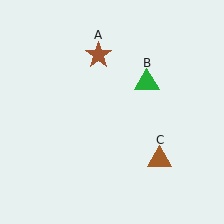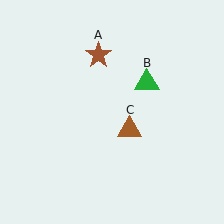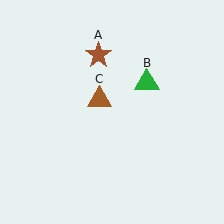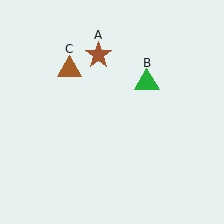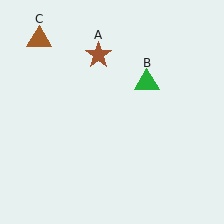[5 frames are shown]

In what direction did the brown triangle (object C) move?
The brown triangle (object C) moved up and to the left.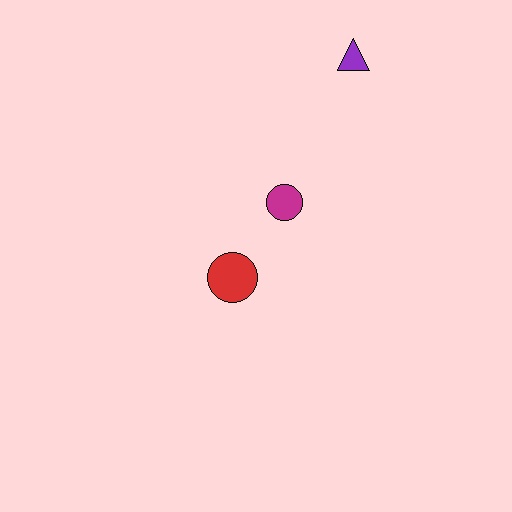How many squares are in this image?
There are no squares.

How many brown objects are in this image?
There are no brown objects.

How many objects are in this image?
There are 3 objects.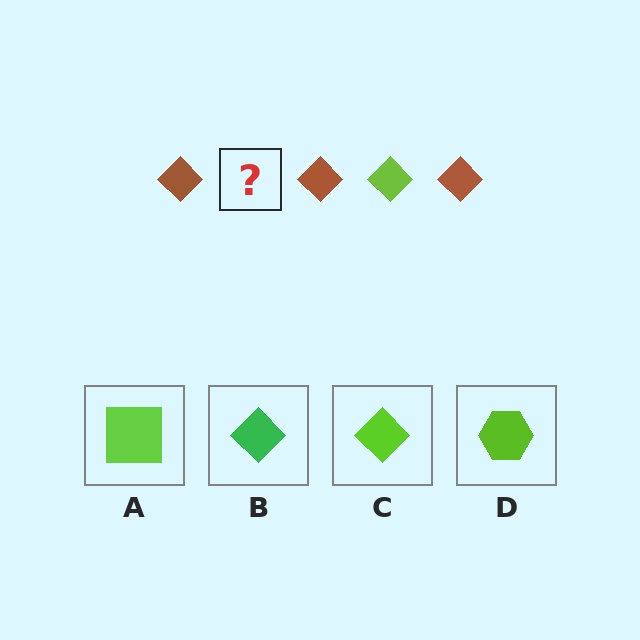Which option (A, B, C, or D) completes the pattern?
C.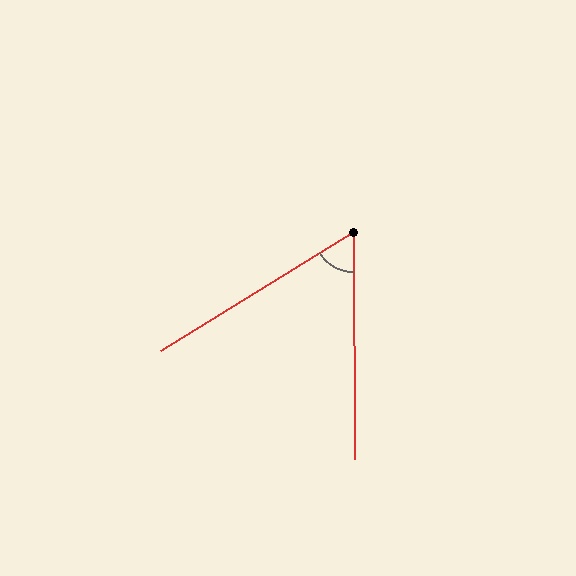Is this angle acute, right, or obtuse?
It is acute.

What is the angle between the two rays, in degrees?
Approximately 58 degrees.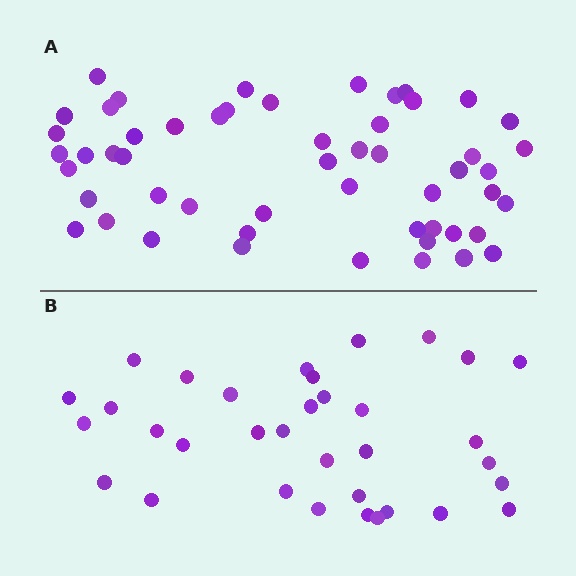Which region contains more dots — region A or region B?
Region A (the top region) has more dots.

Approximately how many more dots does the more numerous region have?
Region A has approximately 20 more dots than region B.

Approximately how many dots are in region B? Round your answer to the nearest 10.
About 30 dots. (The exact count is 34, which rounds to 30.)